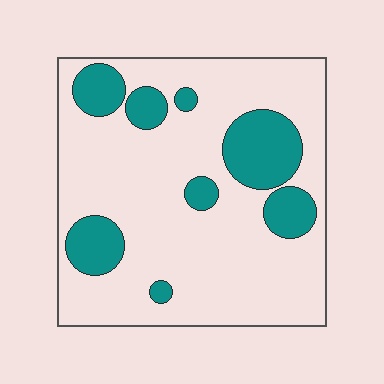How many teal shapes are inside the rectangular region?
8.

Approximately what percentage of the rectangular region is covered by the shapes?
Approximately 20%.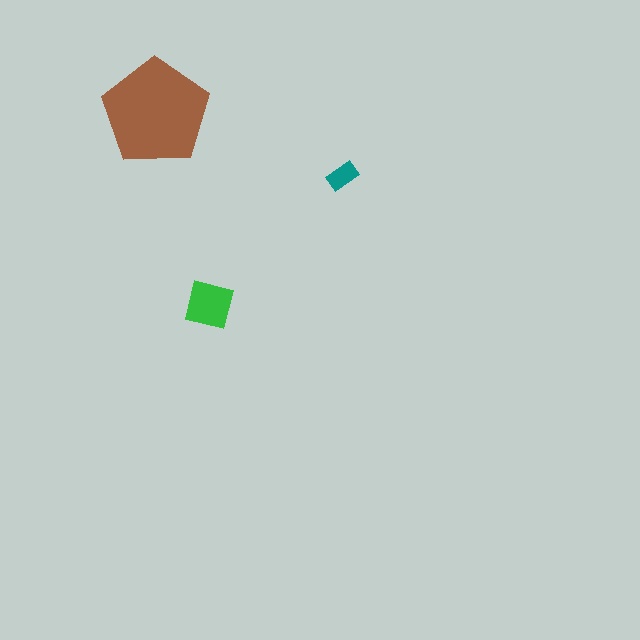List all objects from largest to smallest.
The brown pentagon, the green square, the teal rectangle.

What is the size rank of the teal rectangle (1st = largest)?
3rd.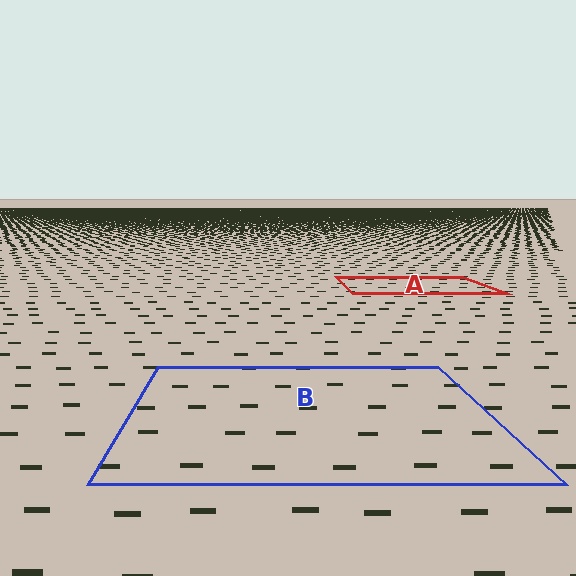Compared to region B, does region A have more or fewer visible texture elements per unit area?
Region A has more texture elements per unit area — they are packed more densely because it is farther away.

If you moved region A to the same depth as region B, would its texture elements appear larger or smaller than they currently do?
They would appear larger. At a closer depth, the same texture elements are projected at a bigger on-screen size.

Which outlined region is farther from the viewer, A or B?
Region A is farther from the viewer — the texture elements inside it appear smaller and more densely packed.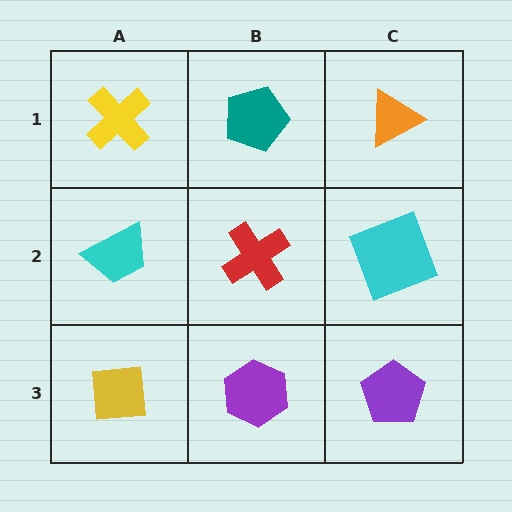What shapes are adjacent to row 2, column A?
A yellow cross (row 1, column A), a yellow square (row 3, column A), a red cross (row 2, column B).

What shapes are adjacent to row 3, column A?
A cyan trapezoid (row 2, column A), a purple hexagon (row 3, column B).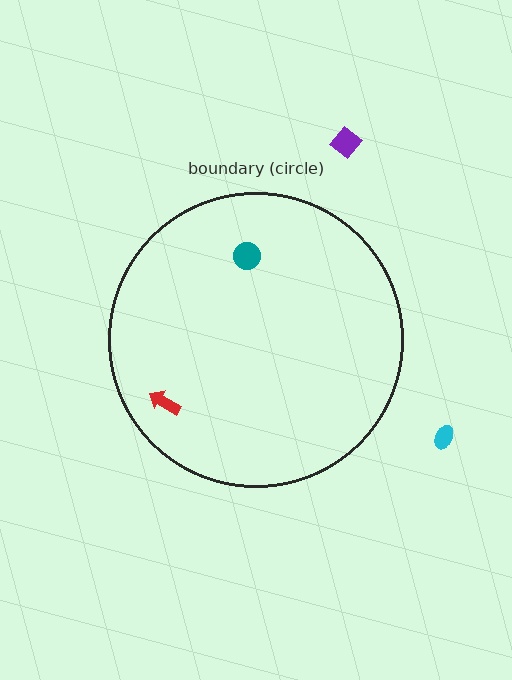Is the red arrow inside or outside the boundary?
Inside.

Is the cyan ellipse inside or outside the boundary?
Outside.